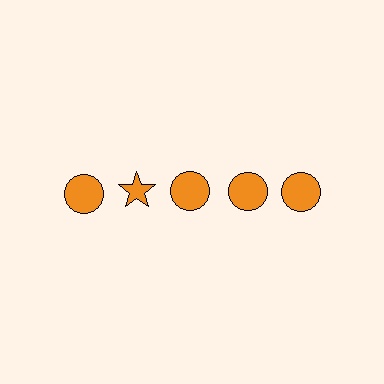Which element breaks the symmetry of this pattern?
The orange star in the top row, second from left column breaks the symmetry. All other shapes are orange circles.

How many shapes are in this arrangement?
There are 5 shapes arranged in a grid pattern.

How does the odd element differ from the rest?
It has a different shape: star instead of circle.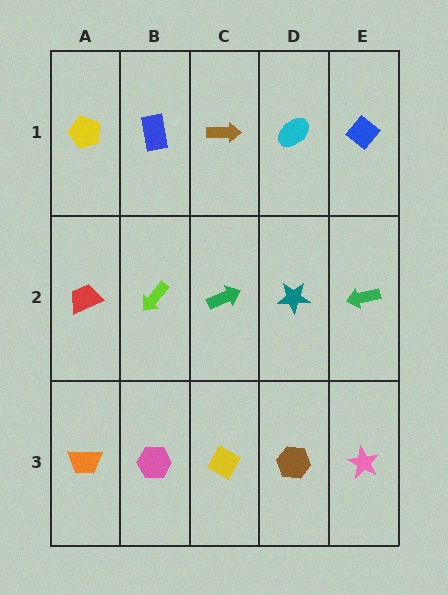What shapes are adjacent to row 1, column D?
A teal star (row 2, column D), a brown arrow (row 1, column C), a blue diamond (row 1, column E).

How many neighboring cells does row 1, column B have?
3.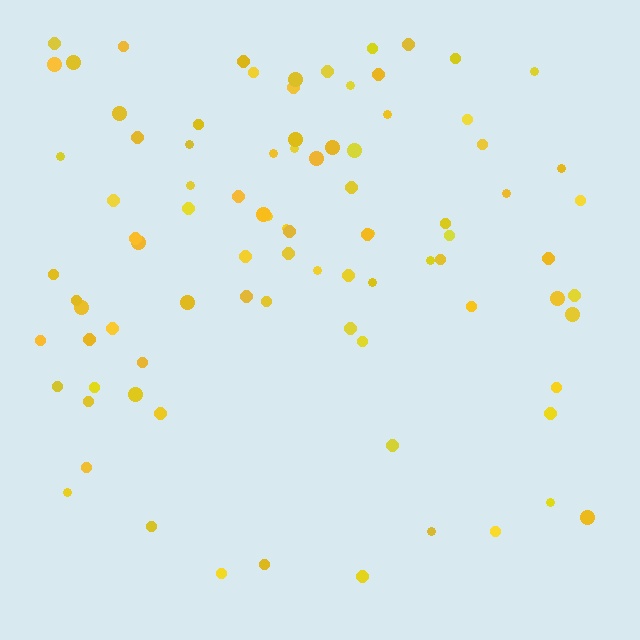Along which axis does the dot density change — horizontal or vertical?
Vertical.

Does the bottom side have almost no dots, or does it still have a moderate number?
Still a moderate number, just noticeably fewer than the top.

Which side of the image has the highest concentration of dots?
The top.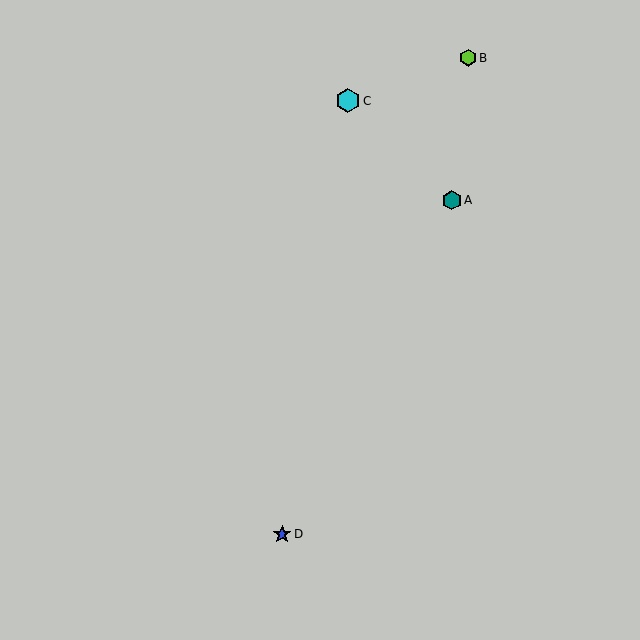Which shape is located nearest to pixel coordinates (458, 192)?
The teal hexagon (labeled A) at (452, 200) is nearest to that location.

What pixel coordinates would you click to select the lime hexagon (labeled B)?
Click at (468, 58) to select the lime hexagon B.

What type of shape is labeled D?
Shape D is a blue star.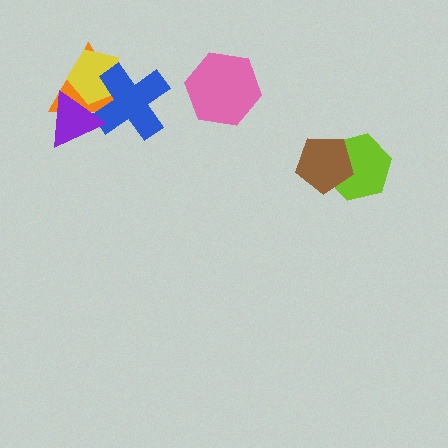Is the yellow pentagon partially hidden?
Yes, it is partially covered by another shape.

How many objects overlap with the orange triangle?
3 objects overlap with the orange triangle.